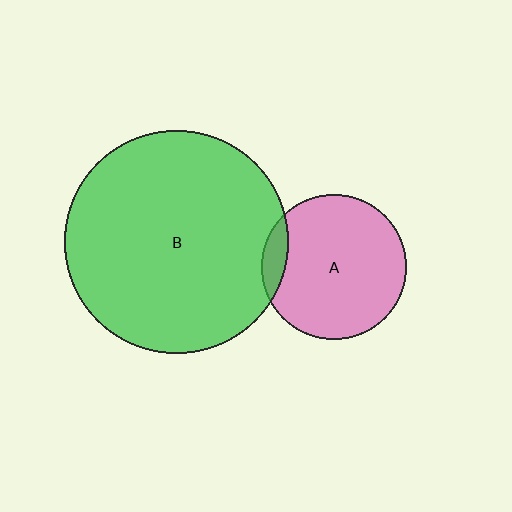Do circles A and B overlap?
Yes.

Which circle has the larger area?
Circle B (green).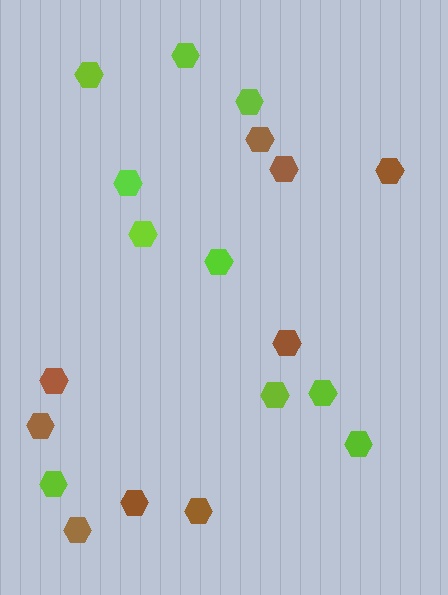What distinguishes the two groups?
There are 2 groups: one group of brown hexagons (9) and one group of lime hexagons (10).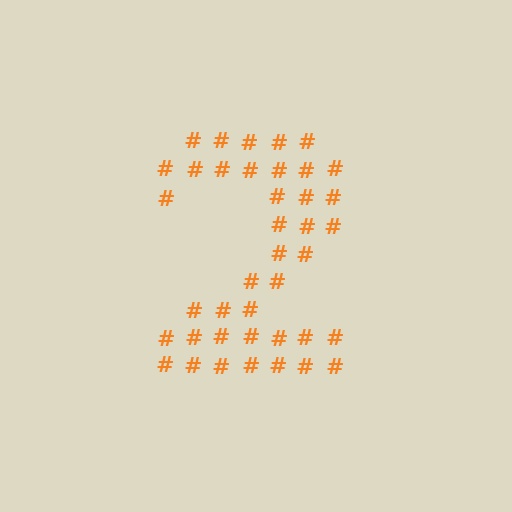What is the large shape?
The large shape is the digit 2.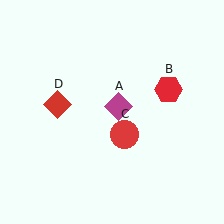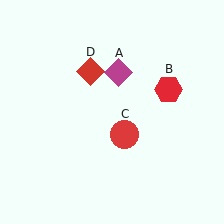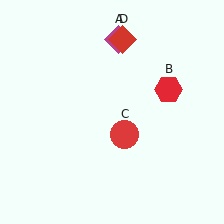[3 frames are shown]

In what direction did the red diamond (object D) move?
The red diamond (object D) moved up and to the right.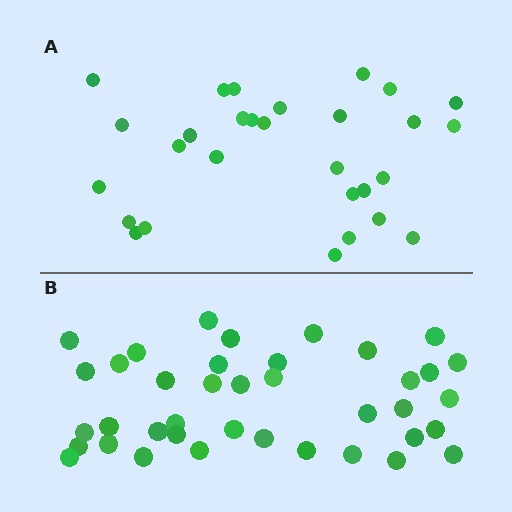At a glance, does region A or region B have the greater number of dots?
Region B (the bottom region) has more dots.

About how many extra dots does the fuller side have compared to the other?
Region B has roughly 10 or so more dots than region A.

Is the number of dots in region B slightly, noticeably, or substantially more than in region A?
Region B has noticeably more, but not dramatically so. The ratio is roughly 1.3 to 1.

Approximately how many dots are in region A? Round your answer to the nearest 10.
About 30 dots. (The exact count is 29, which rounds to 30.)